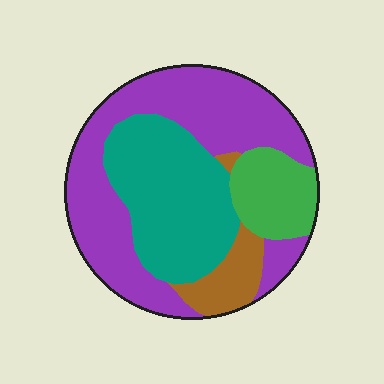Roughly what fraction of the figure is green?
Green covers around 15% of the figure.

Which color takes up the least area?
Brown, at roughly 10%.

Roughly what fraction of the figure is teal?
Teal covers around 30% of the figure.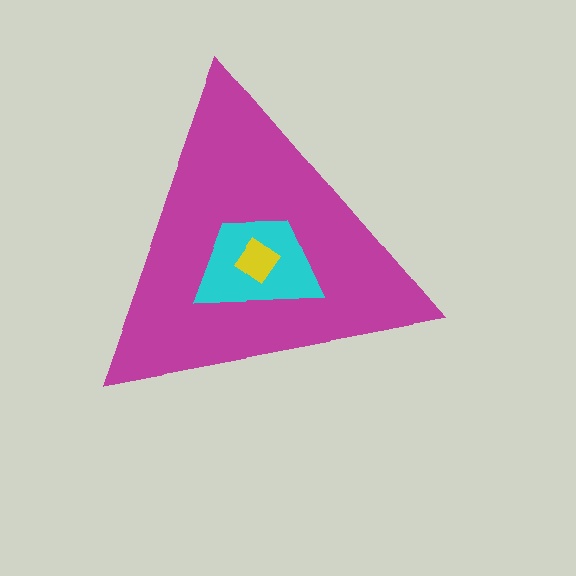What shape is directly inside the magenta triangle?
The cyan trapezoid.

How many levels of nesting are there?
3.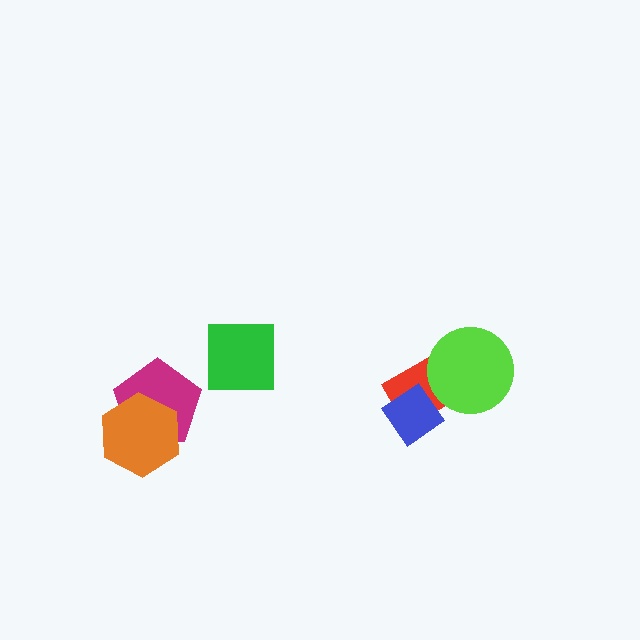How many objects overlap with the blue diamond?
1 object overlaps with the blue diamond.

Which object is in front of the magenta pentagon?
The orange hexagon is in front of the magenta pentagon.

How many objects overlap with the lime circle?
1 object overlaps with the lime circle.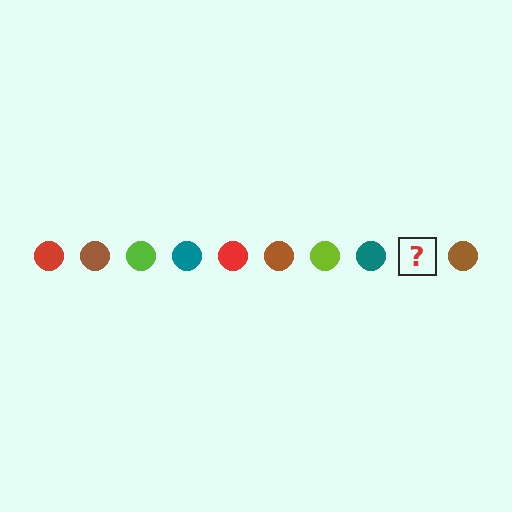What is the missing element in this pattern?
The missing element is a red circle.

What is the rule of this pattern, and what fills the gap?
The rule is that the pattern cycles through red, brown, lime, teal circles. The gap should be filled with a red circle.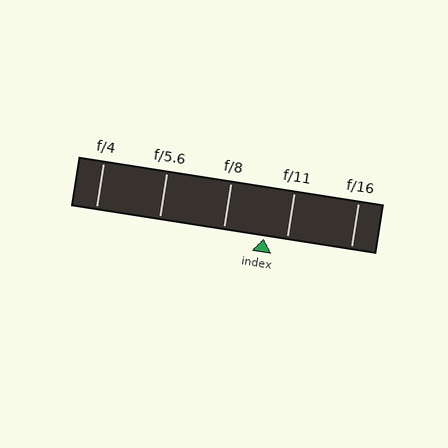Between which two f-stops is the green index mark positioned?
The index mark is between f/8 and f/11.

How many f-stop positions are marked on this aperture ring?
There are 5 f-stop positions marked.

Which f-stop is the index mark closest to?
The index mark is closest to f/11.